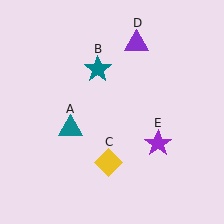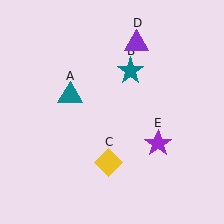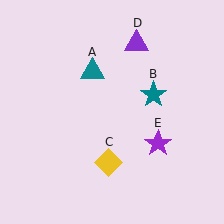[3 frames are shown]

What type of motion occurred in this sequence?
The teal triangle (object A), teal star (object B) rotated clockwise around the center of the scene.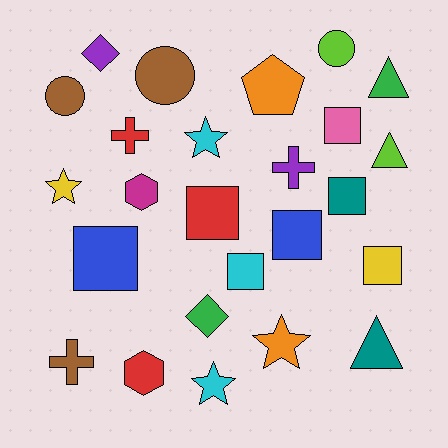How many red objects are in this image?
There are 3 red objects.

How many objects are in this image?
There are 25 objects.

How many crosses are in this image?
There are 3 crosses.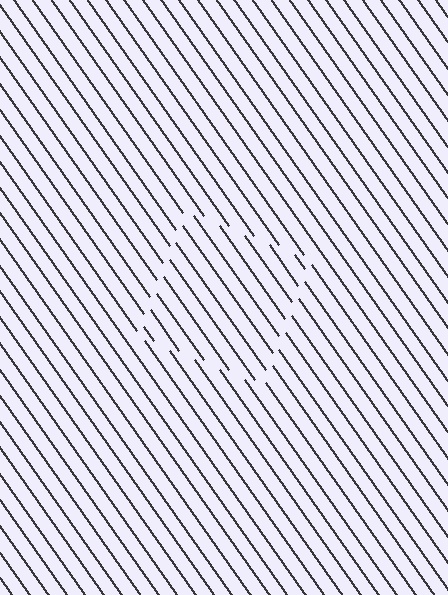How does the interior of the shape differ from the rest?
The interior of the shape contains the same grating, shifted by half a period — the contour is defined by the phase discontinuity where line-ends from the inner and outer gratings abut.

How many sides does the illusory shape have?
4 sides — the line-ends trace a square.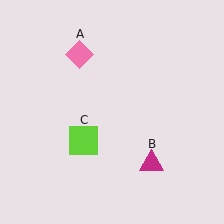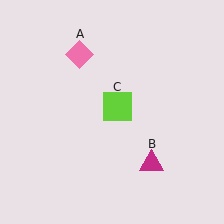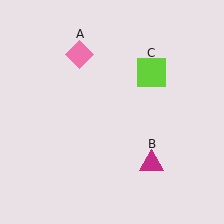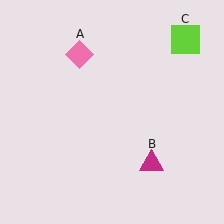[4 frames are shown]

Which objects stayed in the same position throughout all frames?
Pink diamond (object A) and magenta triangle (object B) remained stationary.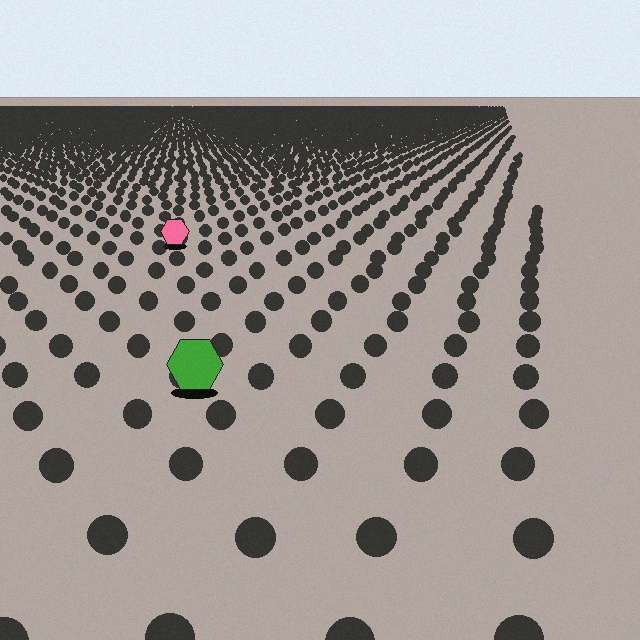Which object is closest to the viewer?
The green hexagon is closest. The texture marks near it are larger and more spread out.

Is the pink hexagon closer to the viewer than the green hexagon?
No. The green hexagon is closer — you can tell from the texture gradient: the ground texture is coarser near it.